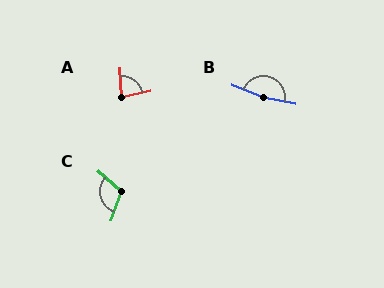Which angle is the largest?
B, at approximately 170 degrees.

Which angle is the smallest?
A, at approximately 81 degrees.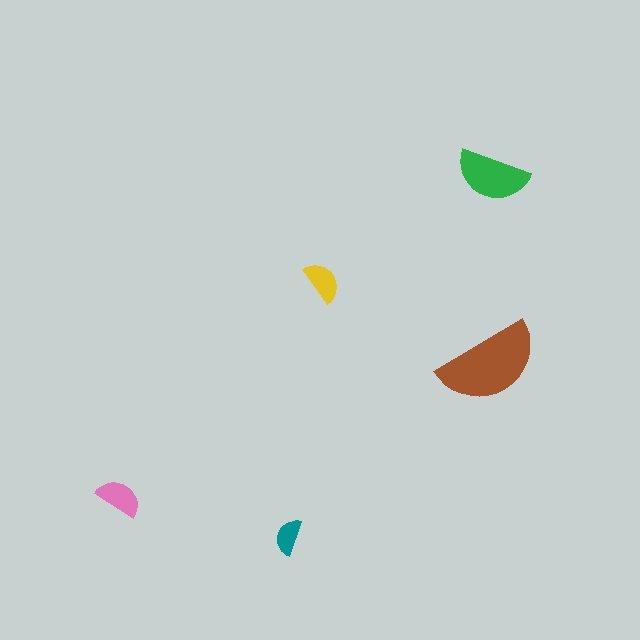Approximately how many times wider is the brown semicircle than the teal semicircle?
About 3 times wider.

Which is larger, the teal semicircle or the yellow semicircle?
The yellow one.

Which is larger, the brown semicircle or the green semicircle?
The brown one.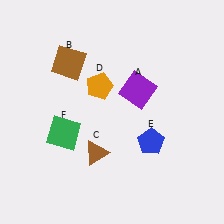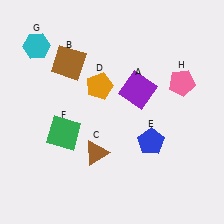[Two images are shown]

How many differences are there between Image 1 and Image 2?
There are 2 differences between the two images.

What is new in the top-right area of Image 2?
A pink pentagon (H) was added in the top-right area of Image 2.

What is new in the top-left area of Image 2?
A cyan hexagon (G) was added in the top-left area of Image 2.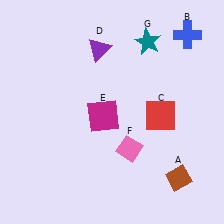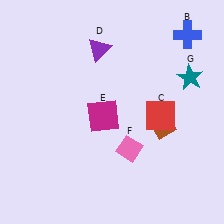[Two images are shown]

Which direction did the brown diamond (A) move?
The brown diamond (A) moved up.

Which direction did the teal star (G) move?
The teal star (G) moved right.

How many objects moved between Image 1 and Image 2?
2 objects moved between the two images.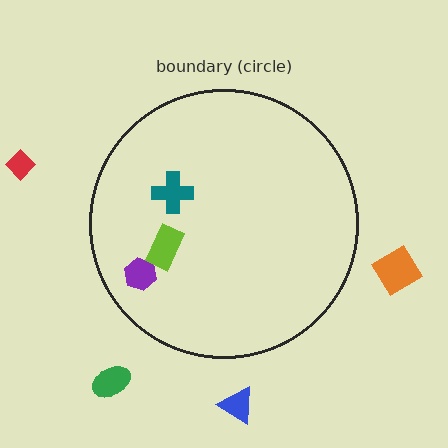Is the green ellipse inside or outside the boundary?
Outside.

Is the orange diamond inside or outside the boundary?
Outside.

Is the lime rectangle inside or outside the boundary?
Inside.